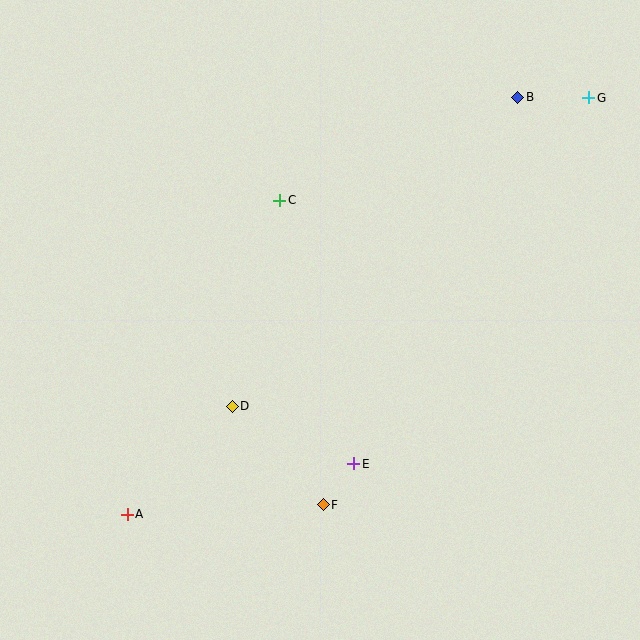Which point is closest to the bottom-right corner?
Point E is closest to the bottom-right corner.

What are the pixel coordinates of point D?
Point D is at (232, 406).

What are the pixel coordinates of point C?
Point C is at (280, 200).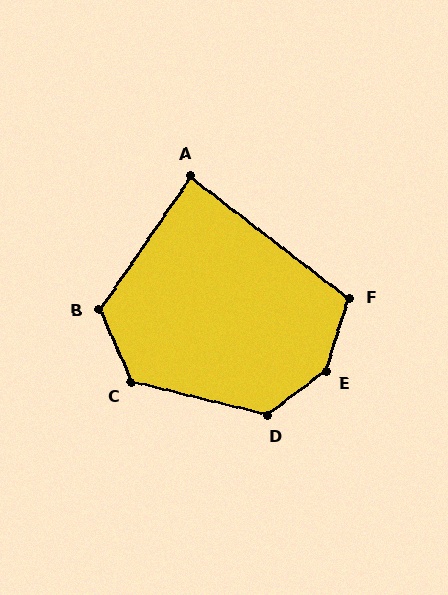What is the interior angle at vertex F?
Approximately 109 degrees (obtuse).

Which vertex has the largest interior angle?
E, at approximately 145 degrees.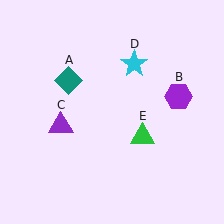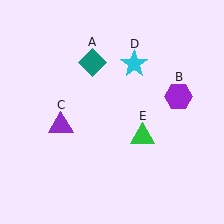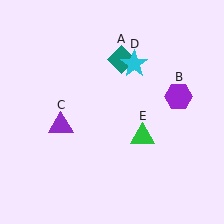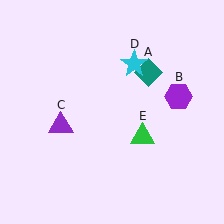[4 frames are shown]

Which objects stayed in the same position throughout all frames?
Purple hexagon (object B) and purple triangle (object C) and cyan star (object D) and green triangle (object E) remained stationary.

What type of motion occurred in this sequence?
The teal diamond (object A) rotated clockwise around the center of the scene.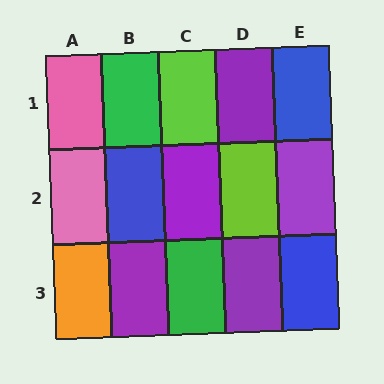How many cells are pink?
2 cells are pink.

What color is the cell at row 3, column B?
Purple.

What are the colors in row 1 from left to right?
Pink, green, lime, purple, blue.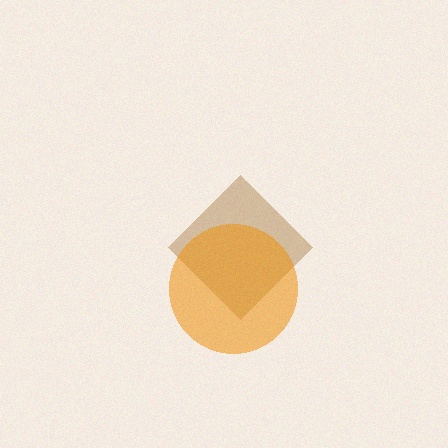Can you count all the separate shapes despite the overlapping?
Yes, there are 2 separate shapes.